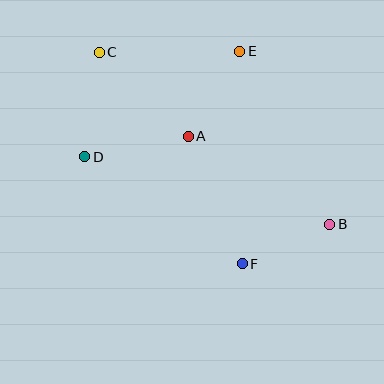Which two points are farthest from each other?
Points B and C are farthest from each other.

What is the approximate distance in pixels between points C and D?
The distance between C and D is approximately 105 pixels.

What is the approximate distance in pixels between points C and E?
The distance between C and E is approximately 141 pixels.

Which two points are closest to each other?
Points B and F are closest to each other.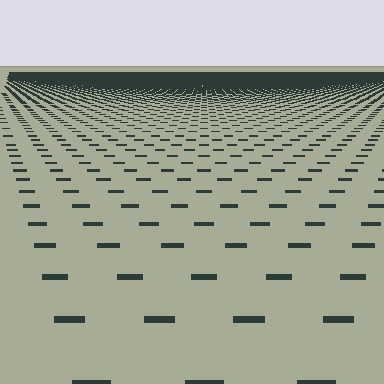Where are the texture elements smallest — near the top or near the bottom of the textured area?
Near the top.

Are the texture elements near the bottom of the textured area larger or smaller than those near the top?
Larger. Near the bottom, elements are closer to the viewer and appear at a bigger on-screen size.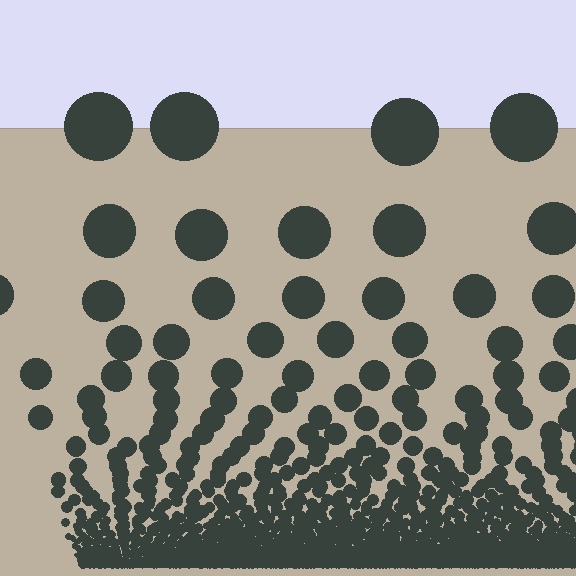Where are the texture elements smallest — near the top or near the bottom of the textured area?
Near the bottom.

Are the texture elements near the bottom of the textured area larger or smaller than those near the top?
Smaller. The gradient is inverted — elements near the bottom are smaller and denser.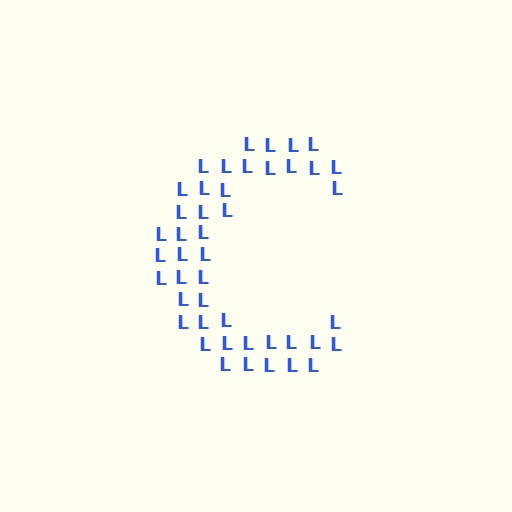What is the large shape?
The large shape is the letter C.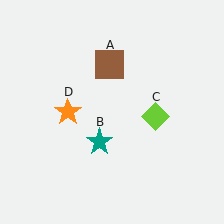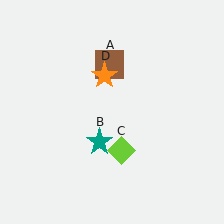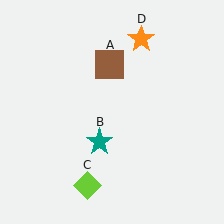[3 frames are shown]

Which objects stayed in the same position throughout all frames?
Brown square (object A) and teal star (object B) remained stationary.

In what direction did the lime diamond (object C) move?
The lime diamond (object C) moved down and to the left.